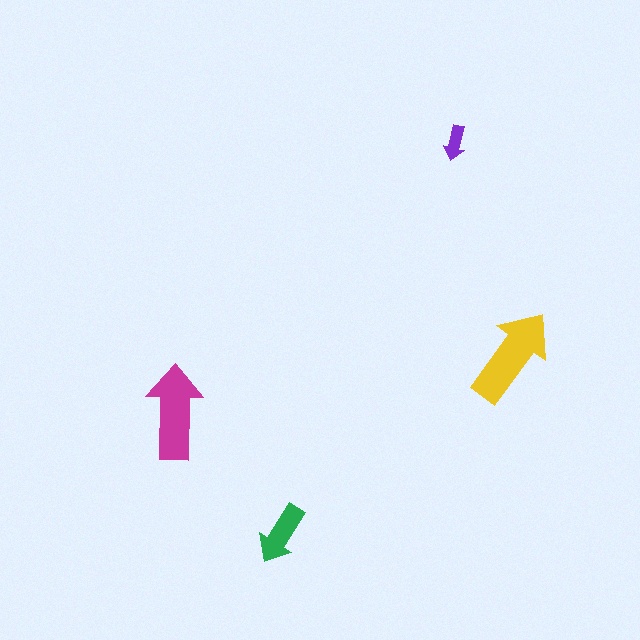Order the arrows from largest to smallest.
the yellow one, the magenta one, the green one, the purple one.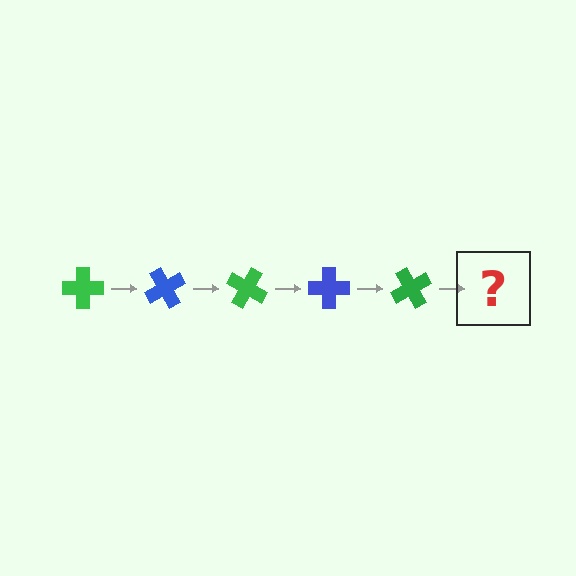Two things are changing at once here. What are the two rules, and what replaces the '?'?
The two rules are that it rotates 60 degrees each step and the color cycles through green and blue. The '?' should be a blue cross, rotated 300 degrees from the start.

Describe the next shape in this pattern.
It should be a blue cross, rotated 300 degrees from the start.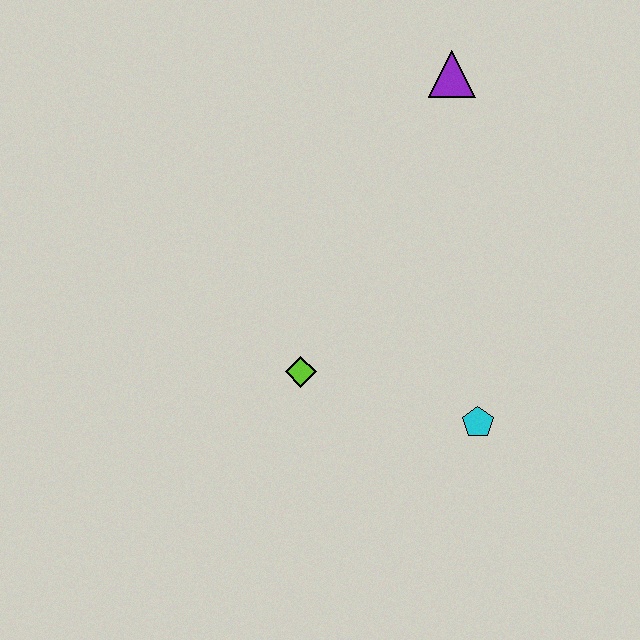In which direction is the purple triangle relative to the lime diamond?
The purple triangle is above the lime diamond.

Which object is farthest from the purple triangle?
The cyan pentagon is farthest from the purple triangle.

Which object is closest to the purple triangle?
The lime diamond is closest to the purple triangle.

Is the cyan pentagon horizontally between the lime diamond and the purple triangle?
No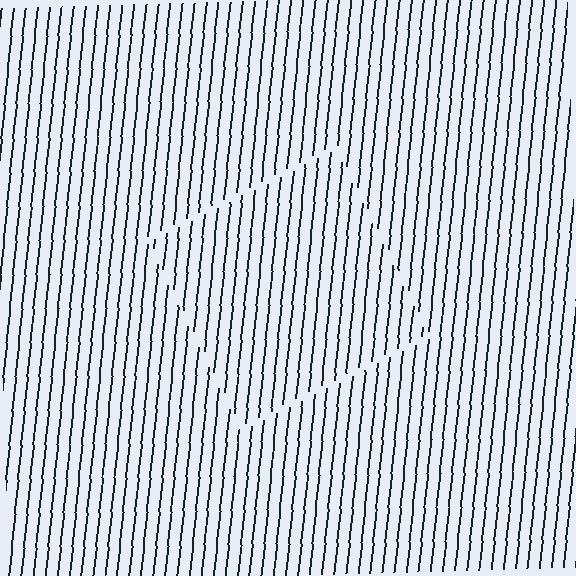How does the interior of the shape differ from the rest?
The interior of the shape contains the same grating, shifted by half a period — the contour is defined by the phase discontinuity where line-ends from the inner and outer gratings abut.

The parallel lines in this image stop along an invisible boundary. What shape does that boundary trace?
An illusory square. The interior of the shape contains the same grating, shifted by half a period — the contour is defined by the phase discontinuity where line-ends from the inner and outer gratings abut.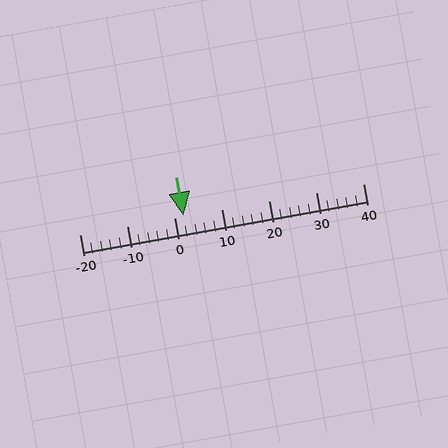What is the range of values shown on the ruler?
The ruler shows values from -20 to 40.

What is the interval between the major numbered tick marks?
The major tick marks are spaced 10 units apart.